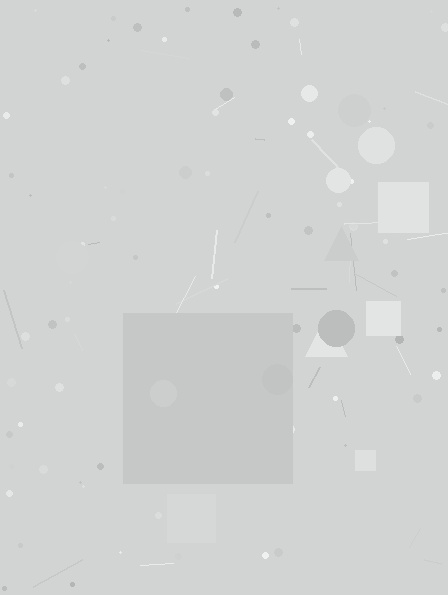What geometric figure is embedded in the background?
A square is embedded in the background.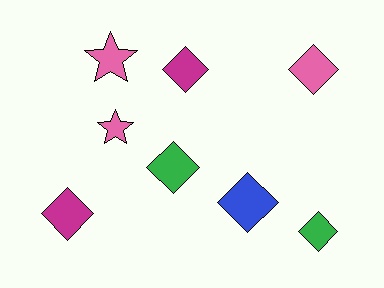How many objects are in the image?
There are 8 objects.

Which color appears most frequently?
Pink, with 3 objects.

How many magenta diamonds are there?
There are 2 magenta diamonds.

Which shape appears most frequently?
Diamond, with 6 objects.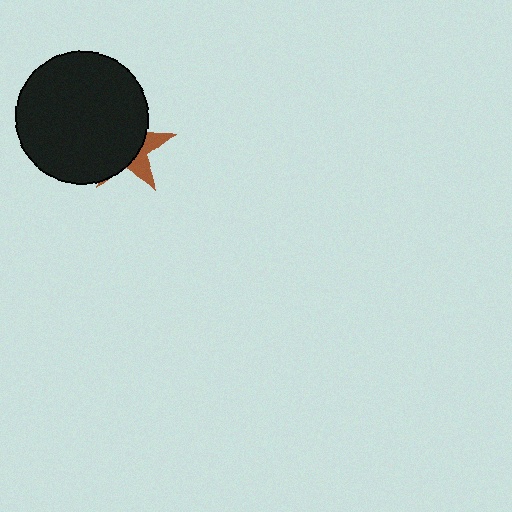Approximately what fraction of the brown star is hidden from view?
Roughly 69% of the brown star is hidden behind the black circle.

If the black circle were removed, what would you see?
You would see the complete brown star.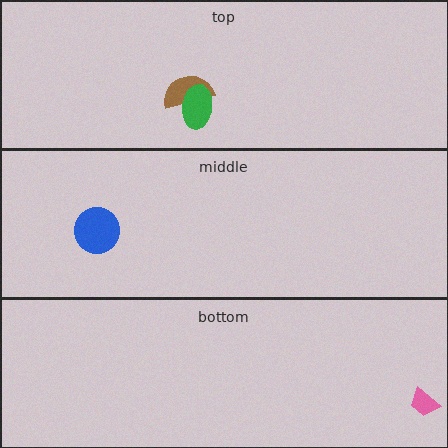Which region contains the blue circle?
The middle region.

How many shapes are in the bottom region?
1.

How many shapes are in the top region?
2.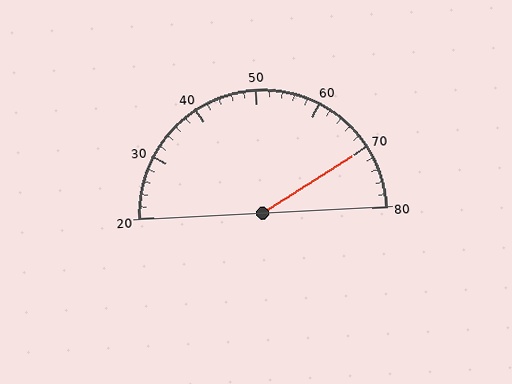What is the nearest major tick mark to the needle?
The nearest major tick mark is 70.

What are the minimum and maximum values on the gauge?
The gauge ranges from 20 to 80.